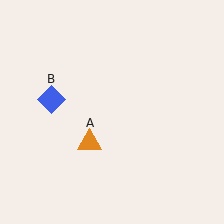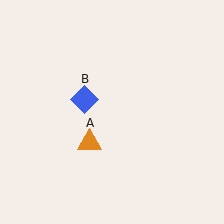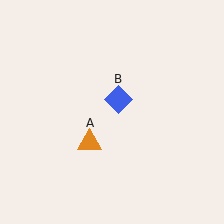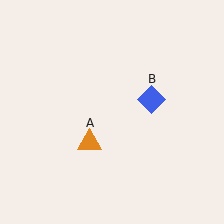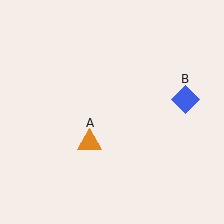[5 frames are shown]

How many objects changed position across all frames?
1 object changed position: blue diamond (object B).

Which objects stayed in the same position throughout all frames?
Orange triangle (object A) remained stationary.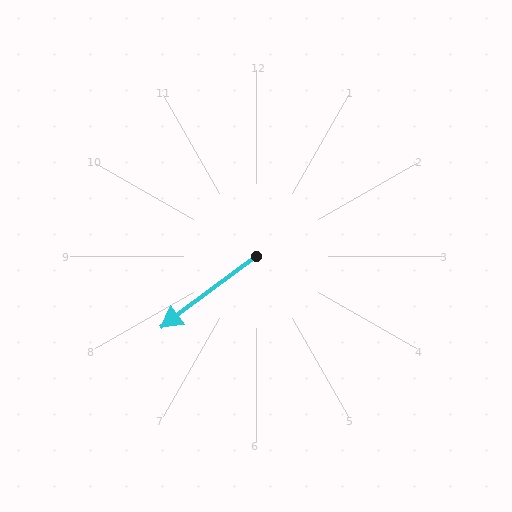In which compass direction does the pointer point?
Southwest.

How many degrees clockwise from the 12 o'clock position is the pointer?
Approximately 233 degrees.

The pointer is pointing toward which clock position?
Roughly 8 o'clock.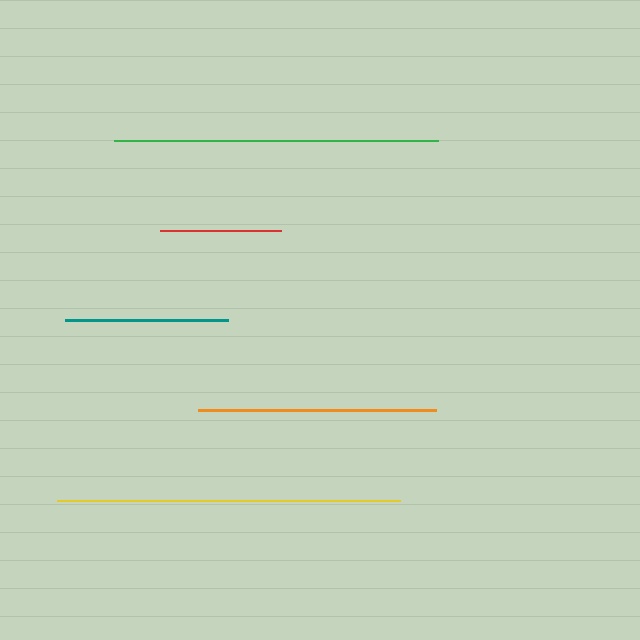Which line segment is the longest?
The yellow line is the longest at approximately 343 pixels.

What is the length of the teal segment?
The teal segment is approximately 163 pixels long.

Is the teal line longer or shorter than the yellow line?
The yellow line is longer than the teal line.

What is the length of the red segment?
The red segment is approximately 121 pixels long.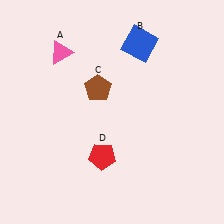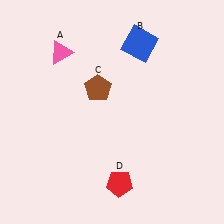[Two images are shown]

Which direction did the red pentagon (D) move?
The red pentagon (D) moved down.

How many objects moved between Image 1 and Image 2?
1 object moved between the two images.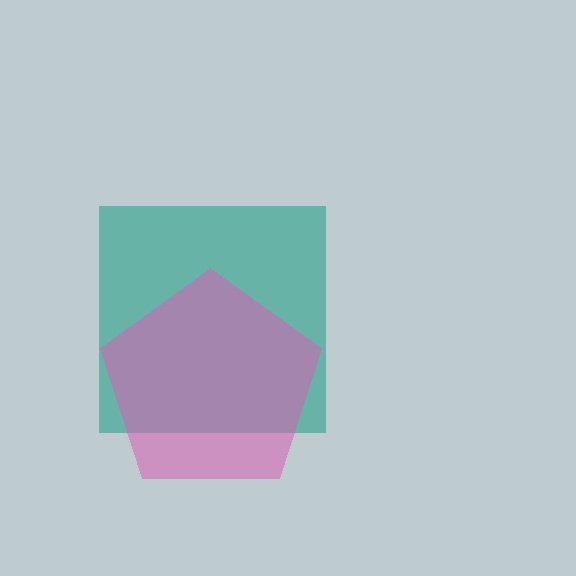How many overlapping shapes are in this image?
There are 2 overlapping shapes in the image.